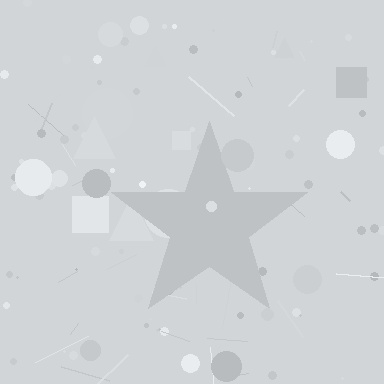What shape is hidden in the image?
A star is hidden in the image.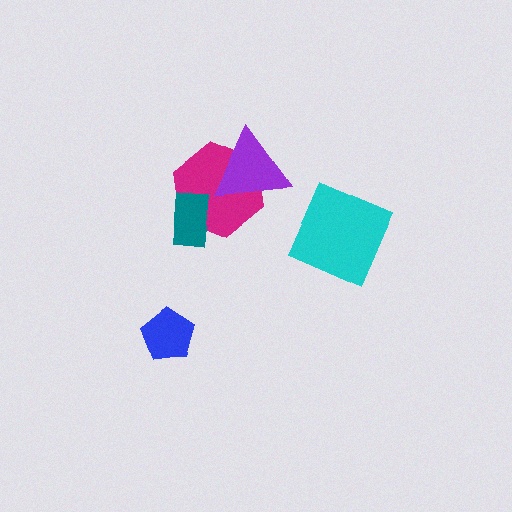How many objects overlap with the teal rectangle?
1 object overlaps with the teal rectangle.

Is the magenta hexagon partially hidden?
Yes, it is partially covered by another shape.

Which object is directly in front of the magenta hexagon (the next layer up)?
The purple triangle is directly in front of the magenta hexagon.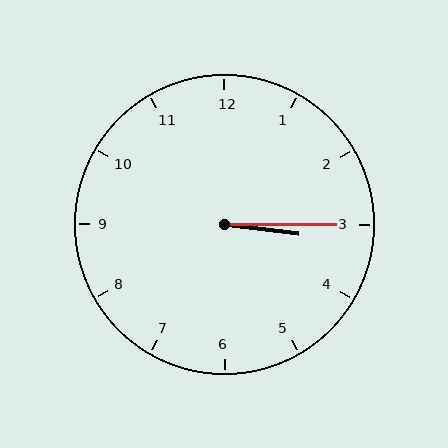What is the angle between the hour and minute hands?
Approximately 8 degrees.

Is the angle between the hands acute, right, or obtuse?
It is acute.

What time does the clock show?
3:15.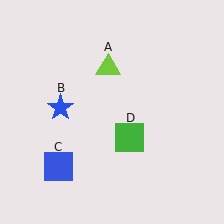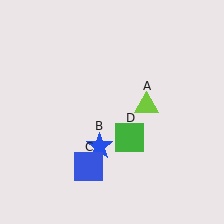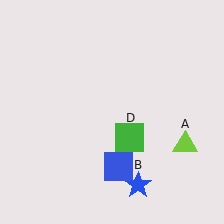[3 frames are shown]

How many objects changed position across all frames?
3 objects changed position: lime triangle (object A), blue star (object B), blue square (object C).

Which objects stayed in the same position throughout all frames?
Green square (object D) remained stationary.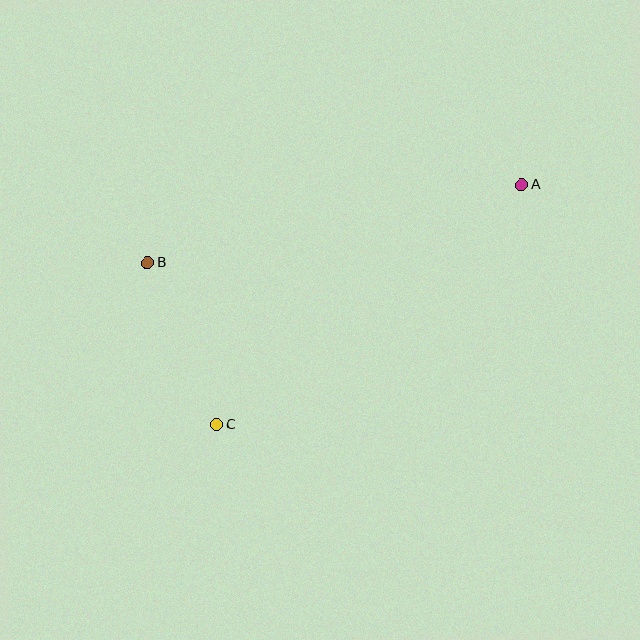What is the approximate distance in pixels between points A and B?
The distance between A and B is approximately 382 pixels.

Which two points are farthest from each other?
Points A and C are farthest from each other.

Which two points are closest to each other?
Points B and C are closest to each other.